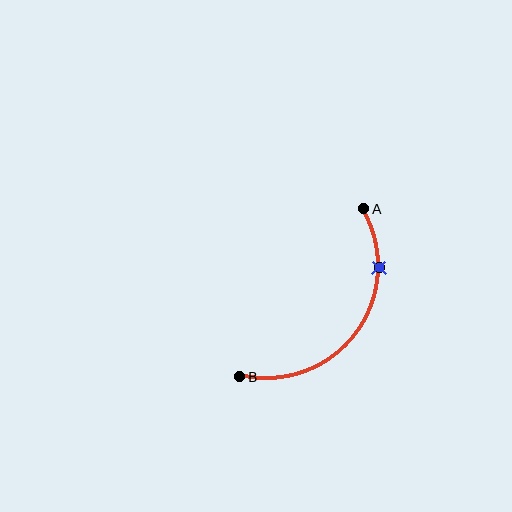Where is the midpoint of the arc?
The arc midpoint is the point on the curve farthest from the straight line joining A and B. It sits below and to the right of that line.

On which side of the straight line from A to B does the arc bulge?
The arc bulges below and to the right of the straight line connecting A and B.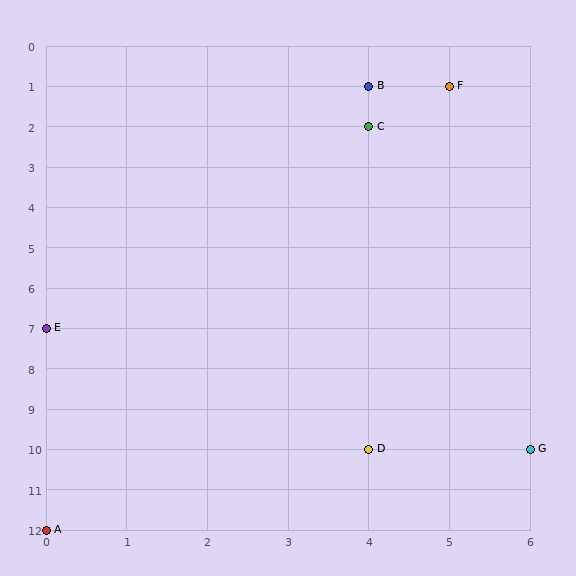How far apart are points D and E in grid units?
Points D and E are 4 columns and 3 rows apart (about 5.0 grid units diagonally).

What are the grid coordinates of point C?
Point C is at grid coordinates (4, 2).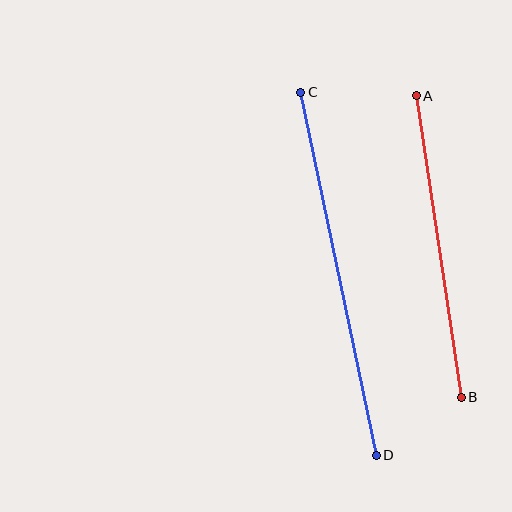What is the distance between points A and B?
The distance is approximately 305 pixels.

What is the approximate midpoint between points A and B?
The midpoint is at approximately (439, 246) pixels.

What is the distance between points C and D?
The distance is approximately 371 pixels.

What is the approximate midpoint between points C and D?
The midpoint is at approximately (338, 274) pixels.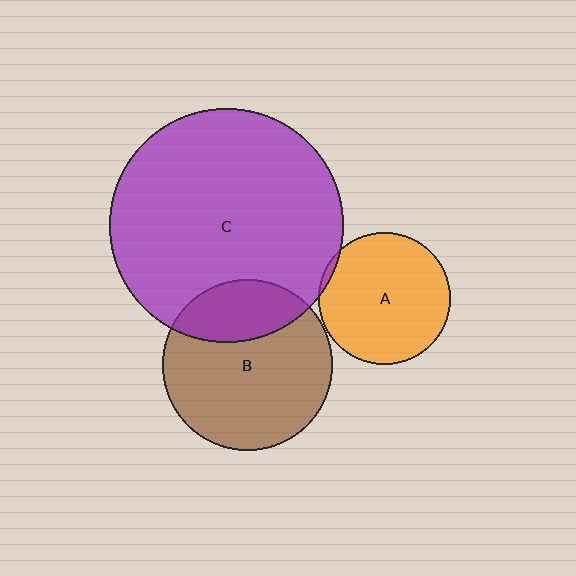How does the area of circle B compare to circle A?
Approximately 1.7 times.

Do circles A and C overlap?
Yes.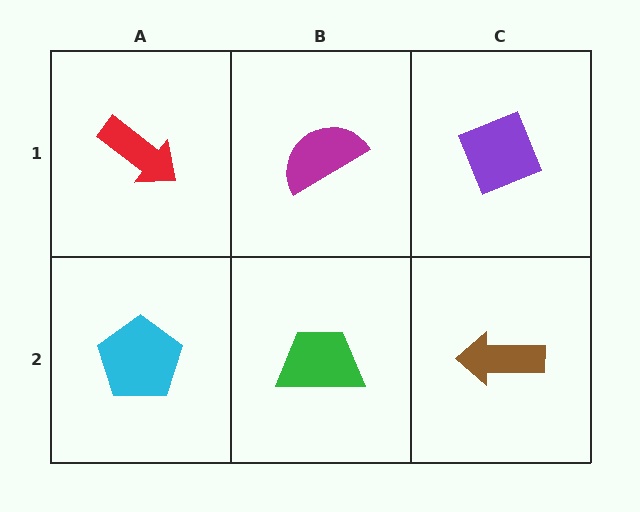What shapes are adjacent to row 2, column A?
A red arrow (row 1, column A), a green trapezoid (row 2, column B).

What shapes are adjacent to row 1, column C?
A brown arrow (row 2, column C), a magenta semicircle (row 1, column B).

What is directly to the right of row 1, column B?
A purple diamond.